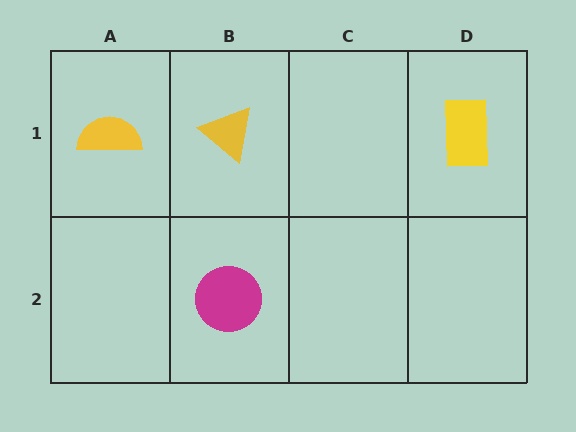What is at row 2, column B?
A magenta circle.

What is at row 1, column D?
A yellow rectangle.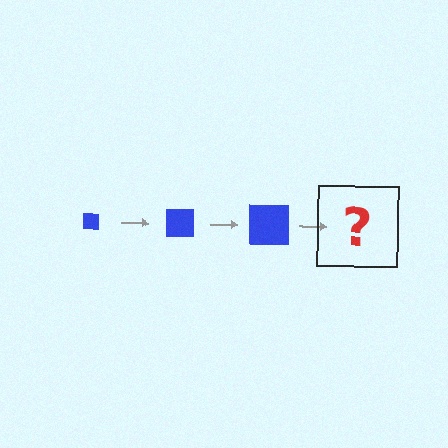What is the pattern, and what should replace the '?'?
The pattern is that the square gets progressively larger each step. The '?' should be a blue square, larger than the previous one.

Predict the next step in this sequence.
The next step is a blue square, larger than the previous one.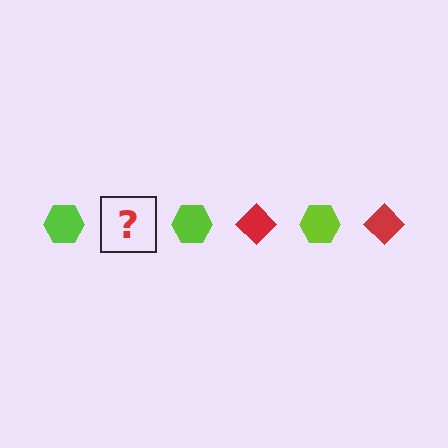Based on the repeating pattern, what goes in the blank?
The blank should be a red diamond.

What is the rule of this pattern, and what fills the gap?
The rule is that the pattern alternates between lime hexagon and red diamond. The gap should be filled with a red diamond.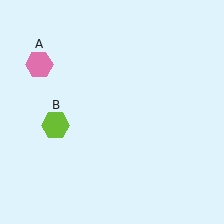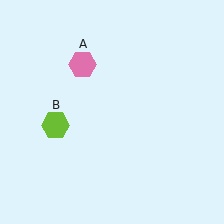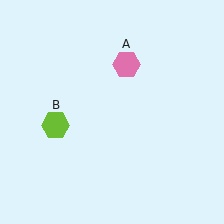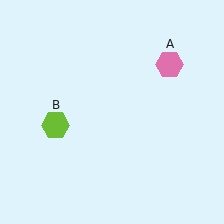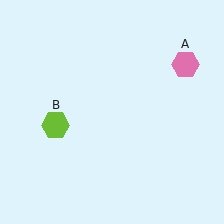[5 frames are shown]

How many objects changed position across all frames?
1 object changed position: pink hexagon (object A).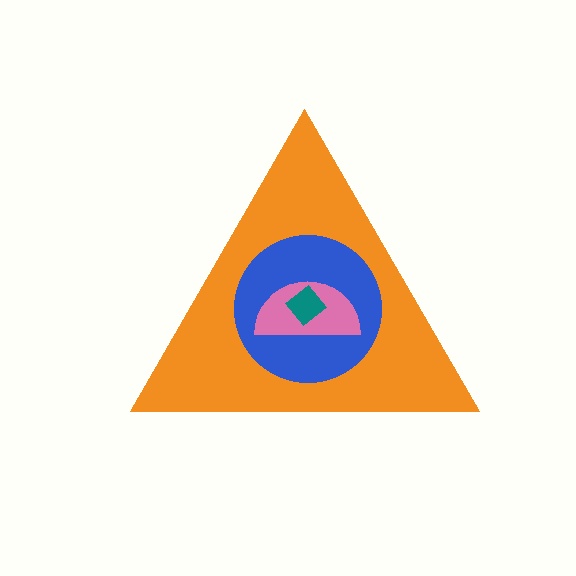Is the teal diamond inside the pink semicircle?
Yes.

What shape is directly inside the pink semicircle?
The teal diamond.